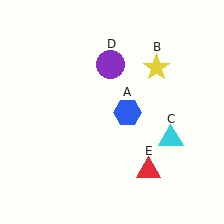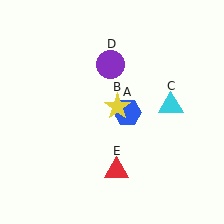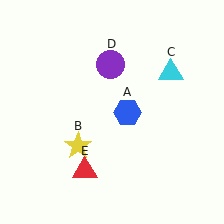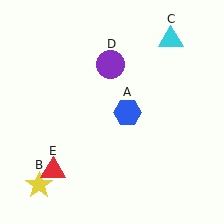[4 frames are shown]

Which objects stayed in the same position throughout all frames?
Blue hexagon (object A) and purple circle (object D) remained stationary.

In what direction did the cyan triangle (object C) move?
The cyan triangle (object C) moved up.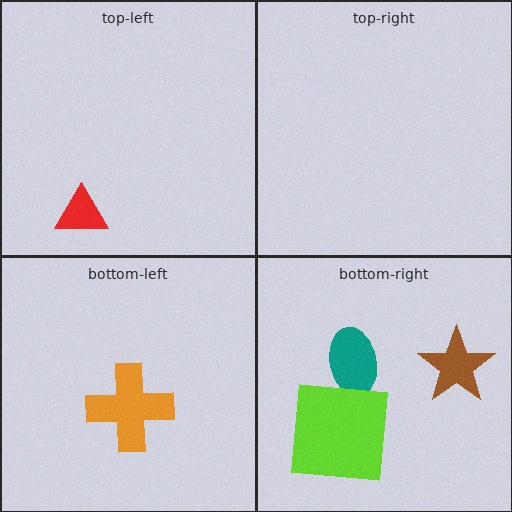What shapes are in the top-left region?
The red triangle.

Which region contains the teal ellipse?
The bottom-right region.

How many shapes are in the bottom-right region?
3.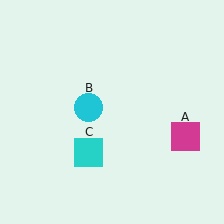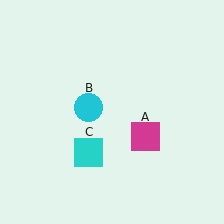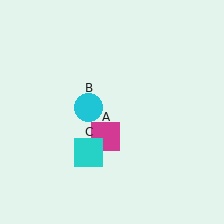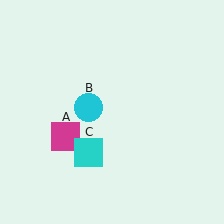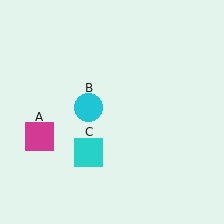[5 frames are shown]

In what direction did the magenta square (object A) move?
The magenta square (object A) moved left.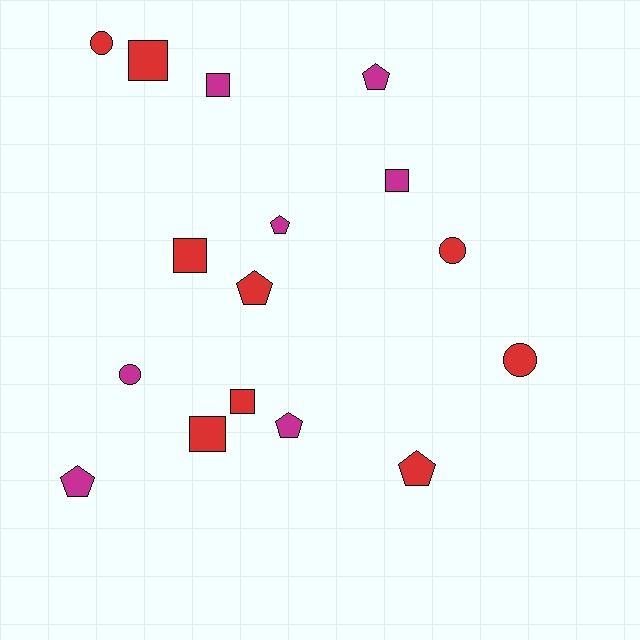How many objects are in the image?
There are 16 objects.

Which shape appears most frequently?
Square, with 6 objects.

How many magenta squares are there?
There are 2 magenta squares.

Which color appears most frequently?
Red, with 9 objects.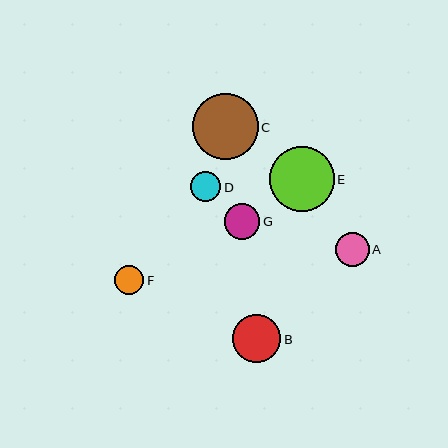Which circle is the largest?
Circle C is the largest with a size of approximately 66 pixels.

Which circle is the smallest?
Circle F is the smallest with a size of approximately 29 pixels.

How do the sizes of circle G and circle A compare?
Circle G and circle A are approximately the same size.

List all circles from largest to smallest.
From largest to smallest: C, E, B, G, A, D, F.